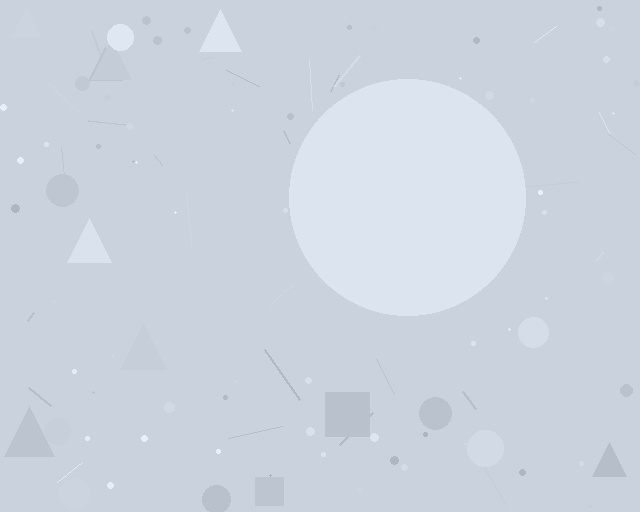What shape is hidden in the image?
A circle is hidden in the image.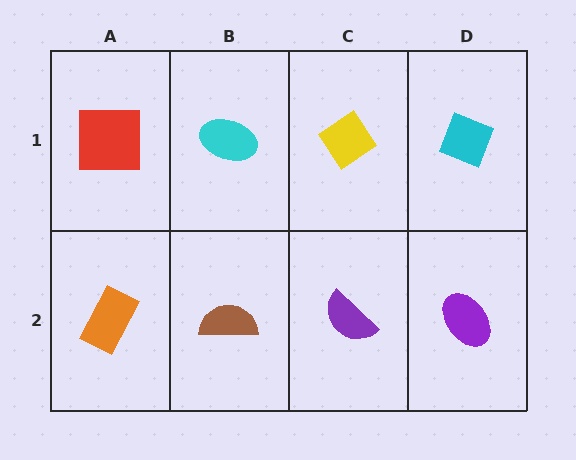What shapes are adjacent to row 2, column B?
A cyan ellipse (row 1, column B), an orange rectangle (row 2, column A), a purple semicircle (row 2, column C).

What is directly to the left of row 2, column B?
An orange rectangle.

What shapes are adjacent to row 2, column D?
A cyan diamond (row 1, column D), a purple semicircle (row 2, column C).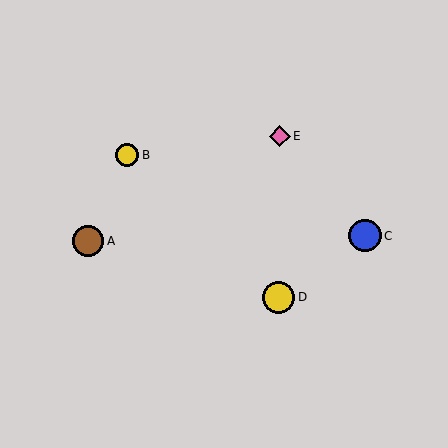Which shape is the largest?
The blue circle (labeled C) is the largest.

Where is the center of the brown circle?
The center of the brown circle is at (88, 241).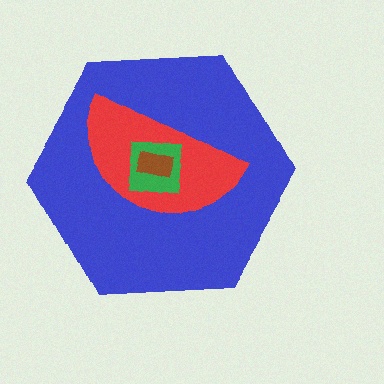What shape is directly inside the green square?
The brown rectangle.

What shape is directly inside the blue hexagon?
The red semicircle.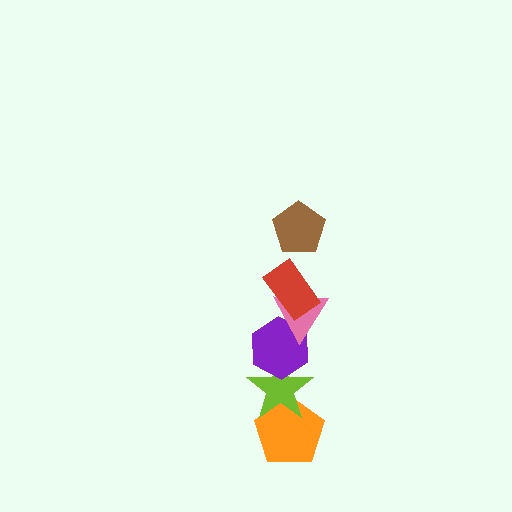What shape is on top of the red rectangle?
The brown pentagon is on top of the red rectangle.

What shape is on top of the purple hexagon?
The pink triangle is on top of the purple hexagon.